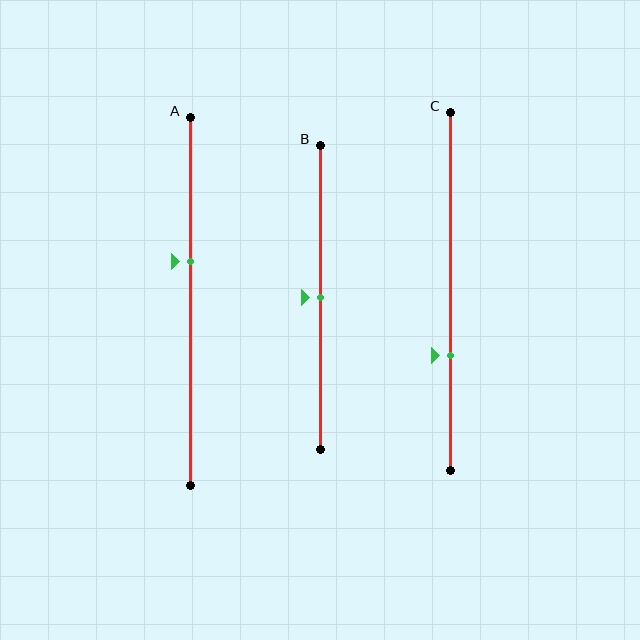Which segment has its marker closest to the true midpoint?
Segment B has its marker closest to the true midpoint.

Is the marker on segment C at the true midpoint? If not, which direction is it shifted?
No, the marker on segment C is shifted downward by about 18% of the segment length.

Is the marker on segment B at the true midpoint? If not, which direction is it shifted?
Yes, the marker on segment B is at the true midpoint.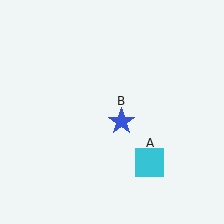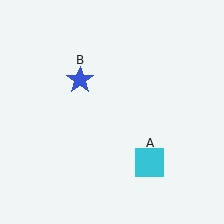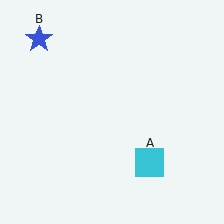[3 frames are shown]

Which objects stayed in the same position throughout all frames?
Cyan square (object A) remained stationary.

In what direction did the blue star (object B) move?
The blue star (object B) moved up and to the left.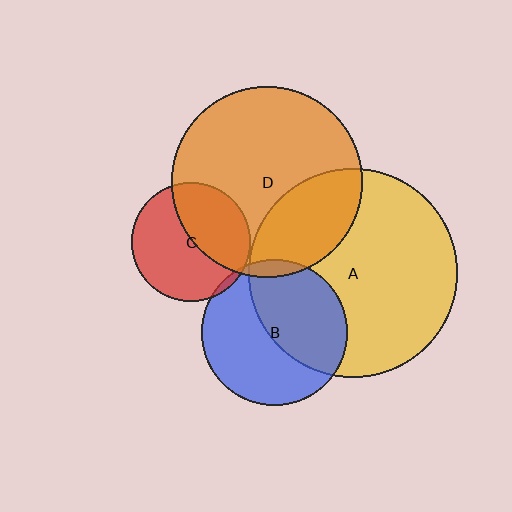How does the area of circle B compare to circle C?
Approximately 1.5 times.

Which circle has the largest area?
Circle A (yellow).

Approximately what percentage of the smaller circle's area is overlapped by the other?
Approximately 30%.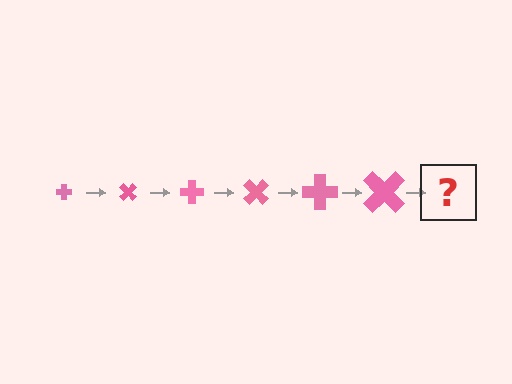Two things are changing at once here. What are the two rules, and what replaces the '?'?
The two rules are that the cross grows larger each step and it rotates 45 degrees each step. The '?' should be a cross, larger than the previous one and rotated 270 degrees from the start.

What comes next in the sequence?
The next element should be a cross, larger than the previous one and rotated 270 degrees from the start.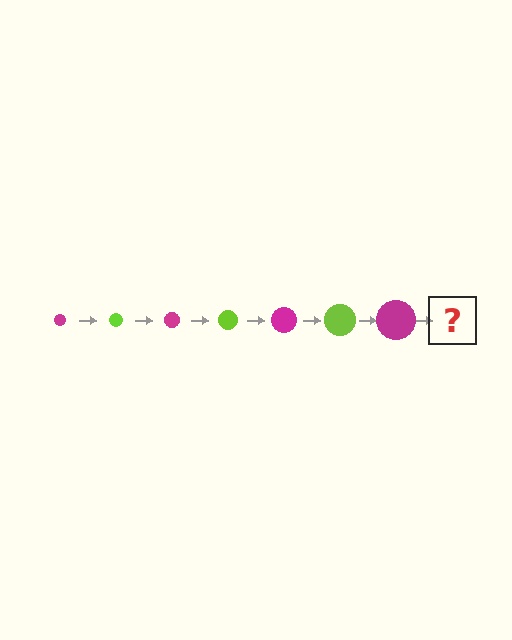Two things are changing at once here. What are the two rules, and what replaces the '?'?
The two rules are that the circle grows larger each step and the color cycles through magenta and lime. The '?' should be a lime circle, larger than the previous one.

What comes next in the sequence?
The next element should be a lime circle, larger than the previous one.